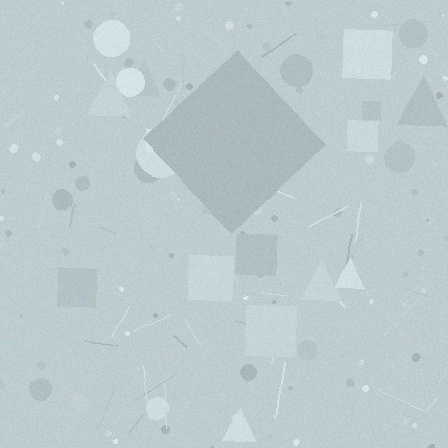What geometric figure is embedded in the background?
A diamond is embedded in the background.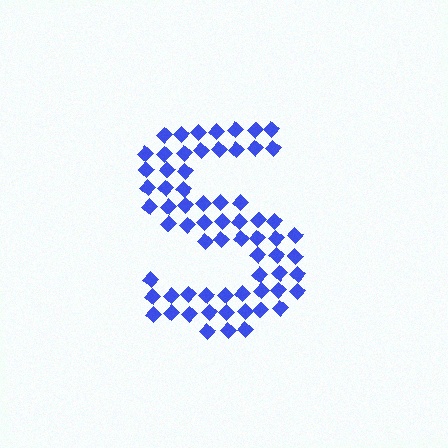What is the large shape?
The large shape is the letter S.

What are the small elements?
The small elements are diamonds.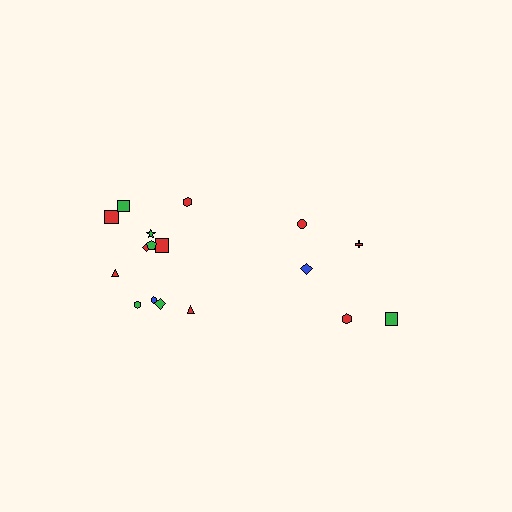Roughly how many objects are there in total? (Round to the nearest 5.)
Roughly 15 objects in total.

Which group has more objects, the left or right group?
The left group.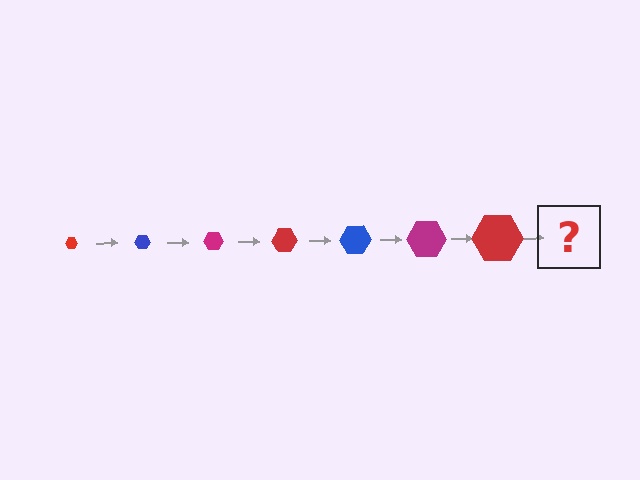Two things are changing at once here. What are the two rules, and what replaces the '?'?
The two rules are that the hexagon grows larger each step and the color cycles through red, blue, and magenta. The '?' should be a blue hexagon, larger than the previous one.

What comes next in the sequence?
The next element should be a blue hexagon, larger than the previous one.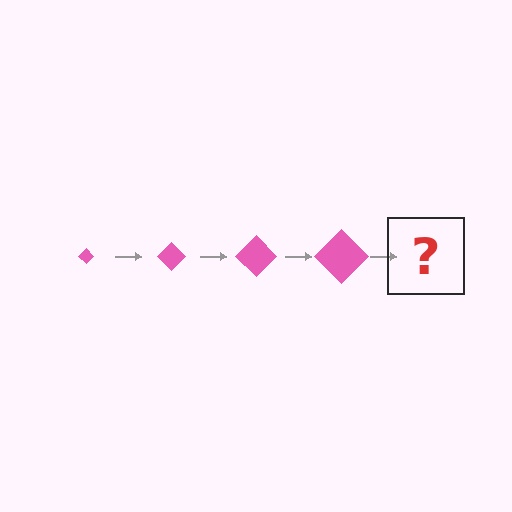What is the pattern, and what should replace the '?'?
The pattern is that the diamond gets progressively larger each step. The '?' should be a pink diamond, larger than the previous one.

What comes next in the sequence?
The next element should be a pink diamond, larger than the previous one.